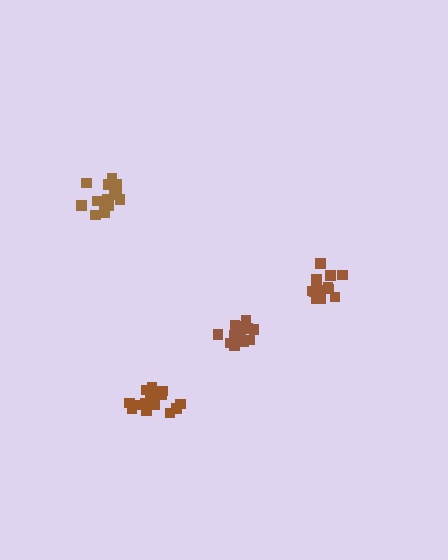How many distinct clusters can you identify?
There are 4 distinct clusters.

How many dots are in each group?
Group 1: 14 dots, Group 2: 15 dots, Group 3: 12 dots, Group 4: 16 dots (57 total).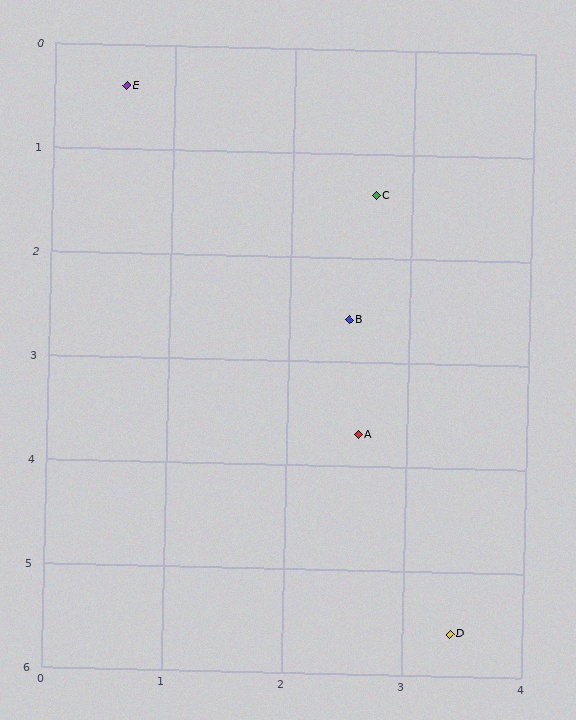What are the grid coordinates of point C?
Point C is at approximately (2.7, 1.4).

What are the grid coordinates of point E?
Point E is at approximately (0.6, 0.4).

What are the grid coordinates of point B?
Point B is at approximately (2.5, 2.6).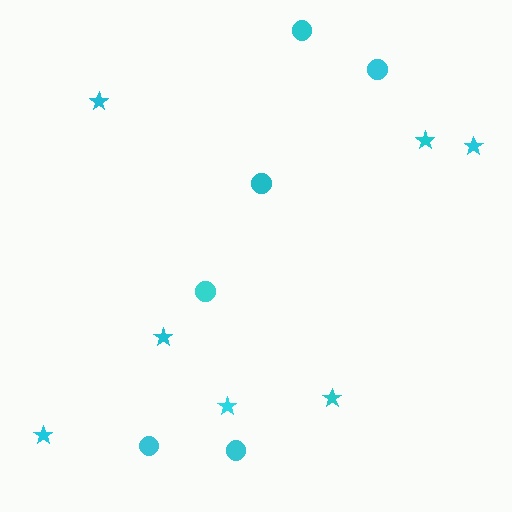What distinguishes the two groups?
There are 2 groups: one group of circles (6) and one group of stars (7).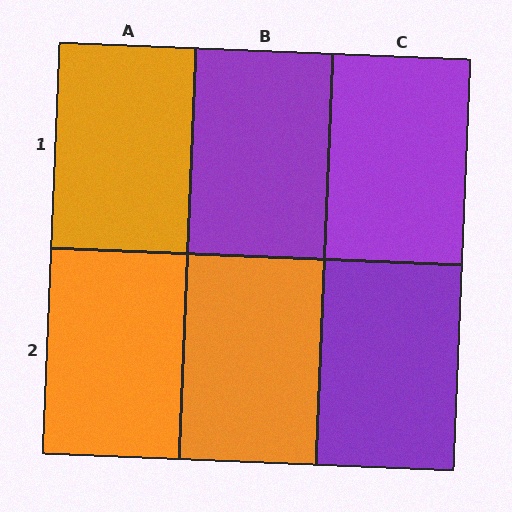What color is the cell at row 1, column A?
Orange.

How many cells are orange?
3 cells are orange.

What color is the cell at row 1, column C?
Purple.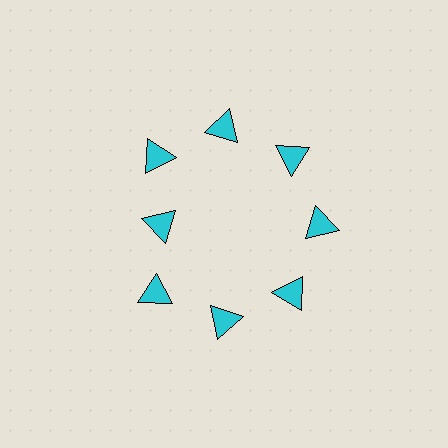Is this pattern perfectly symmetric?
No. The 8 cyan triangles are arranged in a ring, but one element near the 9 o'clock position is pulled inward toward the center, breaking the 8-fold rotational symmetry.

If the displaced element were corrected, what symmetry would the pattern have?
It would have 8-fold rotational symmetry — the pattern would map onto itself every 45 degrees.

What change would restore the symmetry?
The symmetry would be restored by moving it outward, back onto the ring so that all 8 triangles sit at equal angles and equal distance from the center.